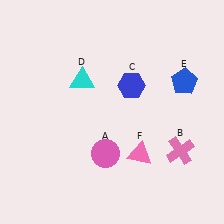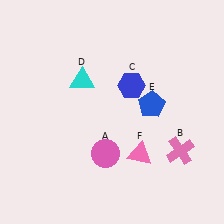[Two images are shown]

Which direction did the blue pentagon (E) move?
The blue pentagon (E) moved left.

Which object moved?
The blue pentagon (E) moved left.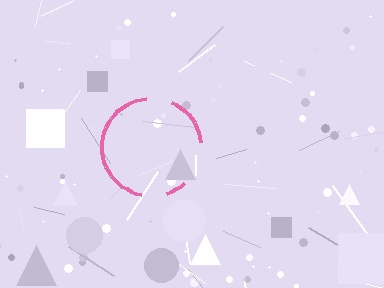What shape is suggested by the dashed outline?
The dashed outline suggests a circle.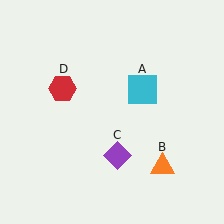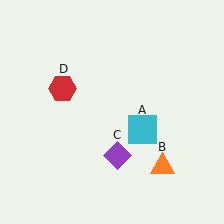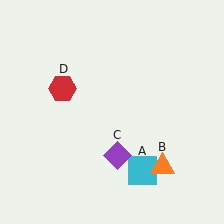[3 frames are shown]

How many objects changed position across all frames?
1 object changed position: cyan square (object A).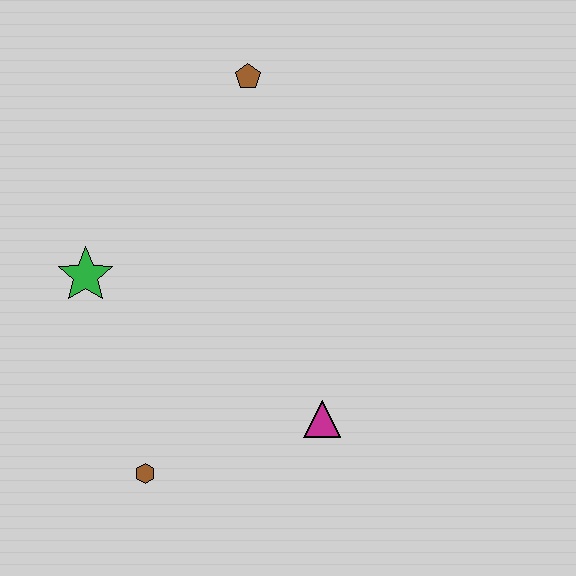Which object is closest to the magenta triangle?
The brown hexagon is closest to the magenta triangle.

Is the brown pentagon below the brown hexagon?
No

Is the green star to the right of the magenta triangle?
No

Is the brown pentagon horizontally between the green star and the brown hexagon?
No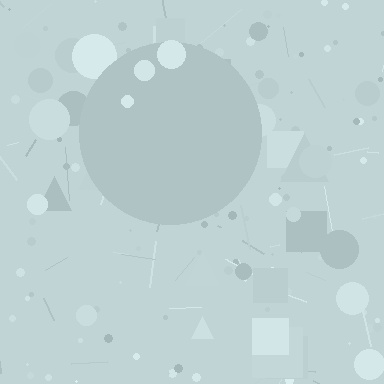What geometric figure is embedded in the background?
A circle is embedded in the background.